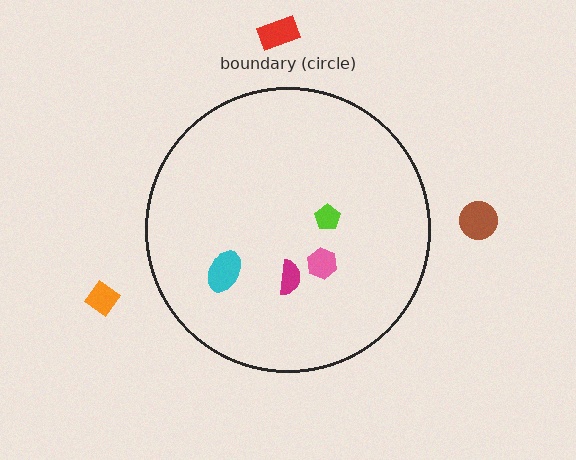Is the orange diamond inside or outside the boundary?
Outside.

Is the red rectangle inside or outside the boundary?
Outside.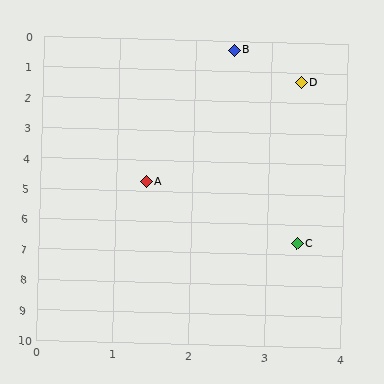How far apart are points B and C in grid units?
Points B and C are about 6.4 grid units apart.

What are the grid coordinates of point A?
Point A is at approximately (1.4, 4.7).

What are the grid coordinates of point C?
Point C is at approximately (3.4, 6.6).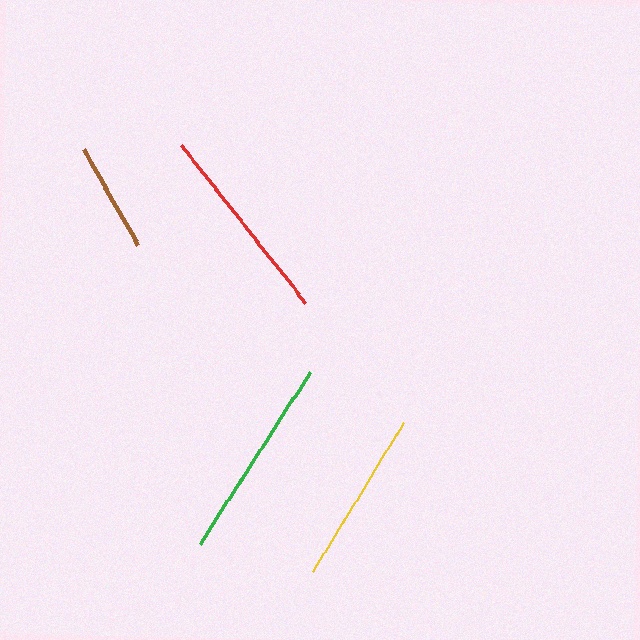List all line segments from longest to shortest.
From longest to shortest: green, red, yellow, brown.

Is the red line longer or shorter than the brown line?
The red line is longer than the brown line.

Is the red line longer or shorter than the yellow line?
The red line is longer than the yellow line.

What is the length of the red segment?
The red segment is approximately 200 pixels long.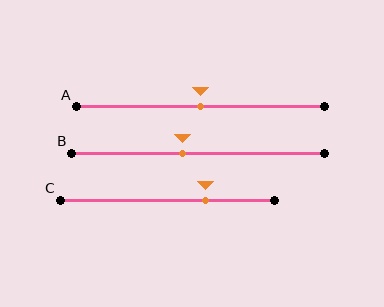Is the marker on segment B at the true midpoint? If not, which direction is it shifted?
No, the marker on segment B is shifted to the left by about 6% of the segment length.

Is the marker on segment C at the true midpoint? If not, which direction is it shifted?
No, the marker on segment C is shifted to the right by about 18% of the segment length.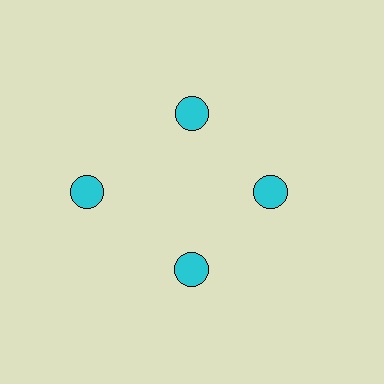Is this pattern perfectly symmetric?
No. The 4 cyan circles are arranged in a ring, but one element near the 9 o'clock position is pushed outward from the center, breaking the 4-fold rotational symmetry.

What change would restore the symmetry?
The symmetry would be restored by moving it inward, back onto the ring so that all 4 circles sit at equal angles and equal distance from the center.